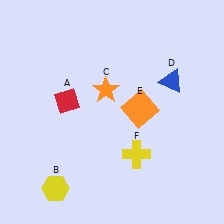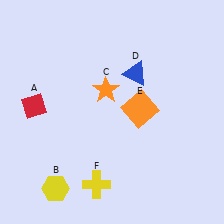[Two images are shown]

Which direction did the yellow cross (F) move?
The yellow cross (F) moved left.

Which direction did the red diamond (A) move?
The red diamond (A) moved left.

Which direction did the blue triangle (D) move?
The blue triangle (D) moved left.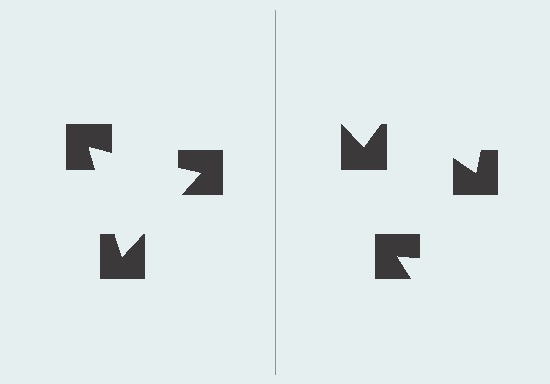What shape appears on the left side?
An illusory triangle.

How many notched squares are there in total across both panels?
6 — 3 on each side.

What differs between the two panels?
The notched squares are positioned identically on both sides; only the wedge orientations differ. On the left they align to a triangle; on the right they are misaligned.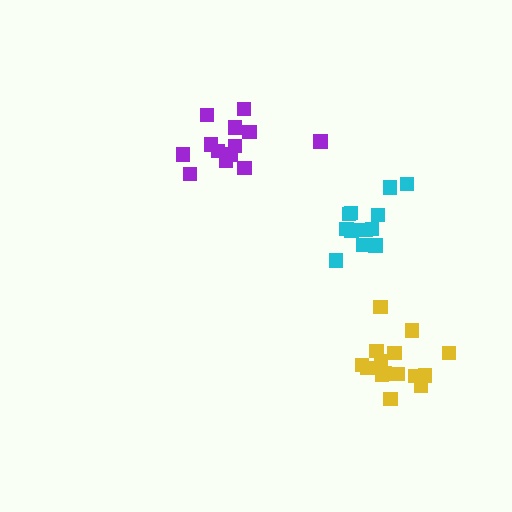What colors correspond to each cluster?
The clusters are colored: purple, cyan, yellow.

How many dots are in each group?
Group 1: 13 dots, Group 2: 12 dots, Group 3: 15 dots (40 total).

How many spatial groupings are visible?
There are 3 spatial groupings.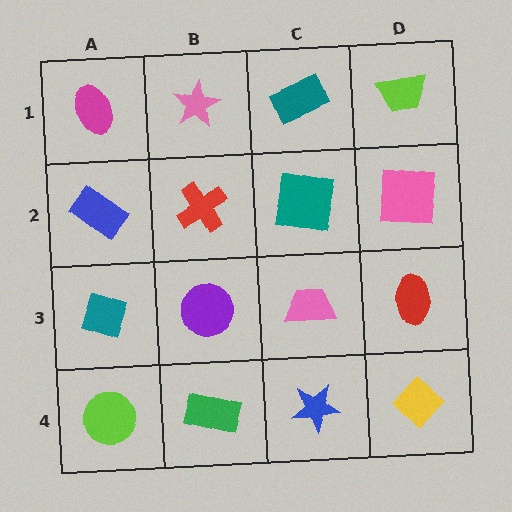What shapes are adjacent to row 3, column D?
A pink square (row 2, column D), a yellow diamond (row 4, column D), a pink trapezoid (row 3, column C).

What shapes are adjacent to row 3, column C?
A teal square (row 2, column C), a blue star (row 4, column C), a purple circle (row 3, column B), a red ellipse (row 3, column D).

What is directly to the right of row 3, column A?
A purple circle.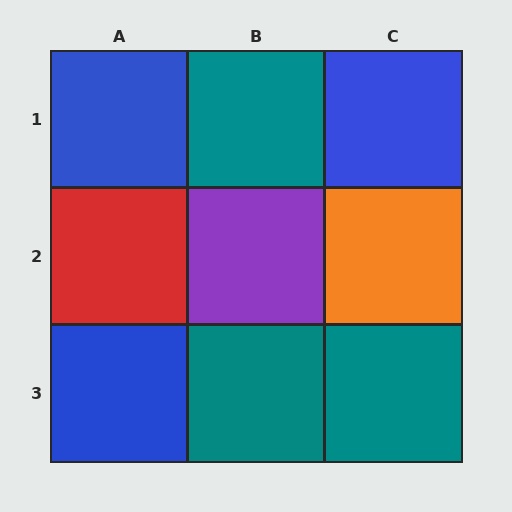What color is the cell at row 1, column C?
Blue.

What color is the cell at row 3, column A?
Blue.